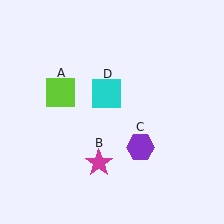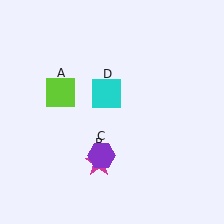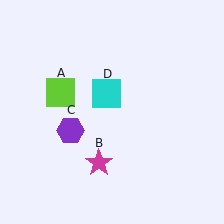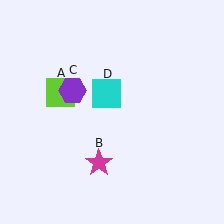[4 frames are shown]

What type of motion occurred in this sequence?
The purple hexagon (object C) rotated clockwise around the center of the scene.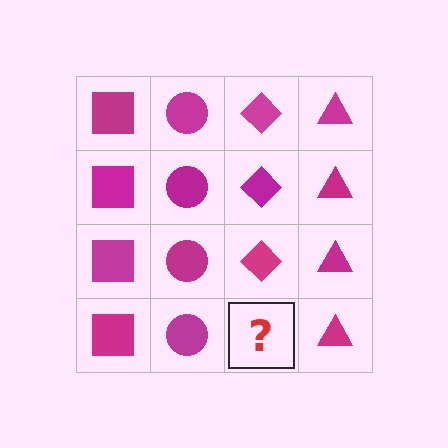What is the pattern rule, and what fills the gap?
The rule is that each column has a consistent shape. The gap should be filled with a magenta diamond.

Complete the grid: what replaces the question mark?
The question mark should be replaced with a magenta diamond.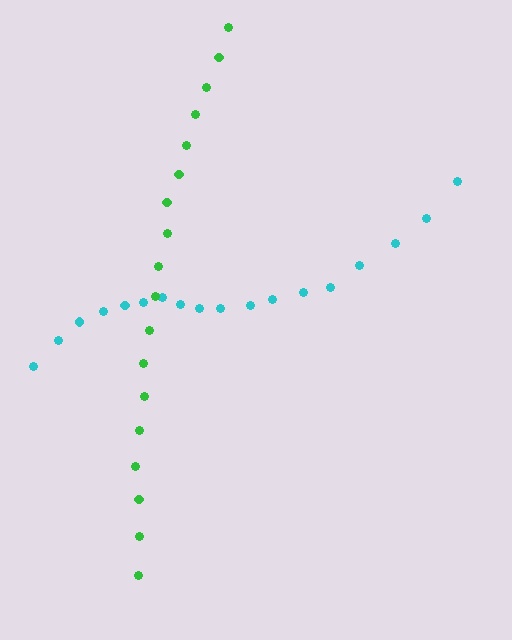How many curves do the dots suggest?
There are 2 distinct paths.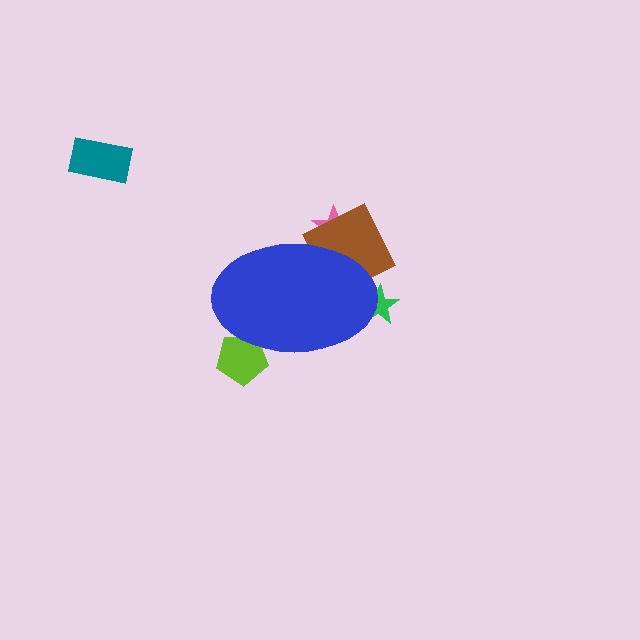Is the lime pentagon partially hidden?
Yes, the lime pentagon is partially hidden behind the blue ellipse.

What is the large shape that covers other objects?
A blue ellipse.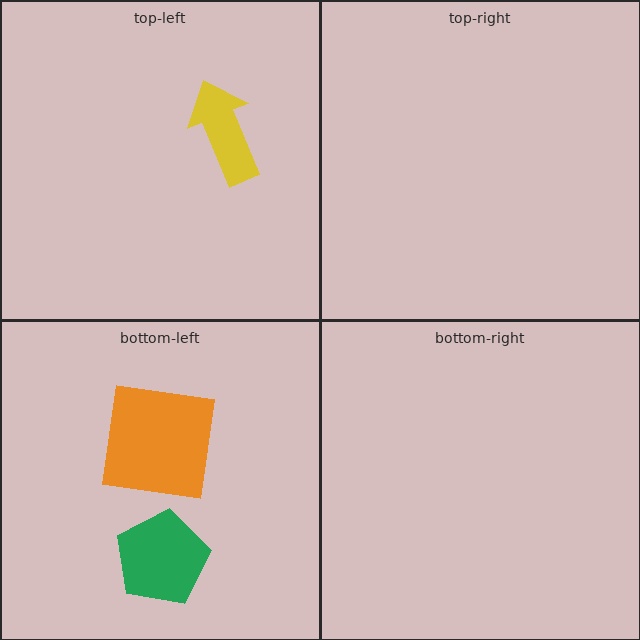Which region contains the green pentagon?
The bottom-left region.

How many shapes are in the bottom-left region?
2.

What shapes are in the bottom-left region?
The orange square, the green pentagon.